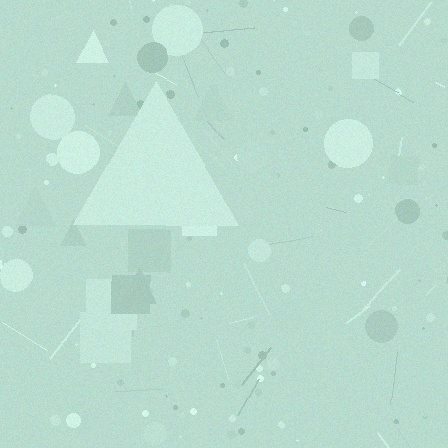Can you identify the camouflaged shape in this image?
The camouflaged shape is a triangle.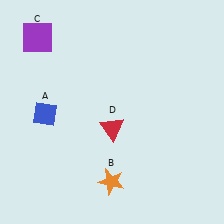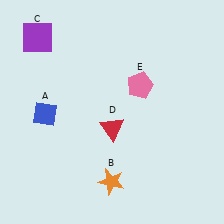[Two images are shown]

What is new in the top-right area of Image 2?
A pink pentagon (E) was added in the top-right area of Image 2.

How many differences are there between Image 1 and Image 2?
There is 1 difference between the two images.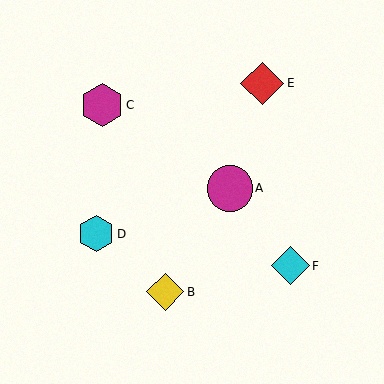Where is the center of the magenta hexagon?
The center of the magenta hexagon is at (102, 105).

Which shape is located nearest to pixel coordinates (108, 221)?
The cyan hexagon (labeled D) at (96, 234) is nearest to that location.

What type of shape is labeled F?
Shape F is a cyan diamond.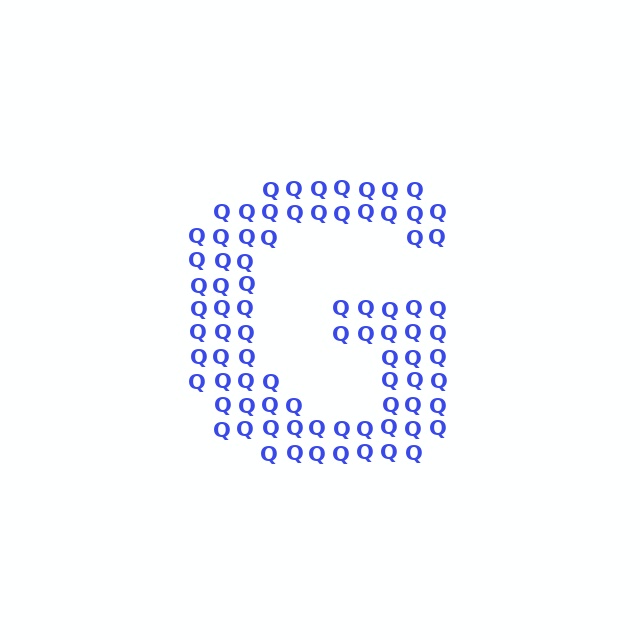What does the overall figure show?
The overall figure shows the letter G.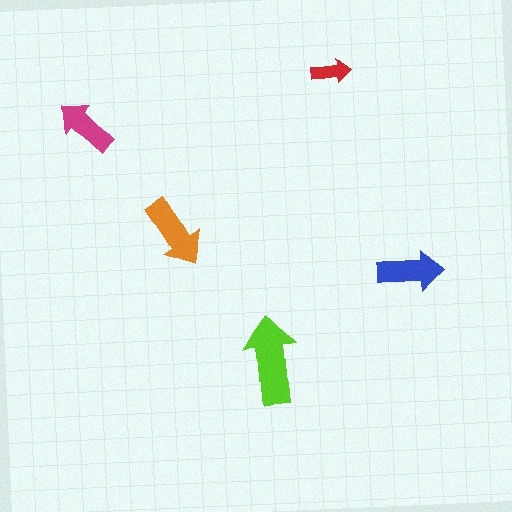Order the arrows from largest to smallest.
the lime one, the orange one, the blue one, the magenta one, the red one.